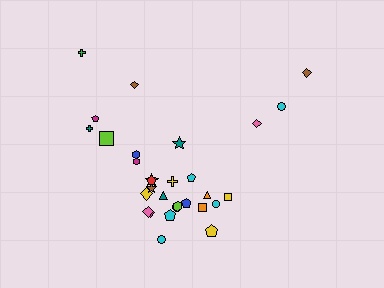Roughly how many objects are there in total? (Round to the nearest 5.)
Roughly 30 objects in total.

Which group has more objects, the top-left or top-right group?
The top-left group.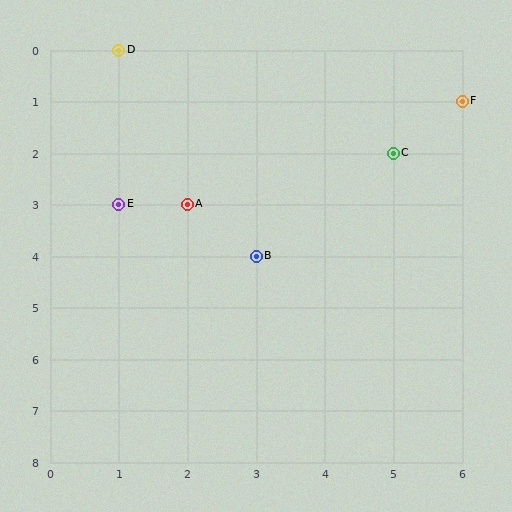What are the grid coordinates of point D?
Point D is at grid coordinates (1, 0).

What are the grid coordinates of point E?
Point E is at grid coordinates (1, 3).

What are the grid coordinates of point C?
Point C is at grid coordinates (5, 2).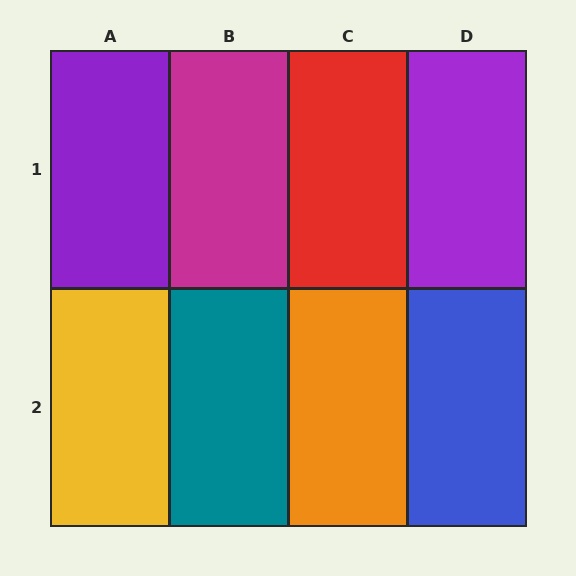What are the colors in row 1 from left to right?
Purple, magenta, red, purple.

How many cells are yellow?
1 cell is yellow.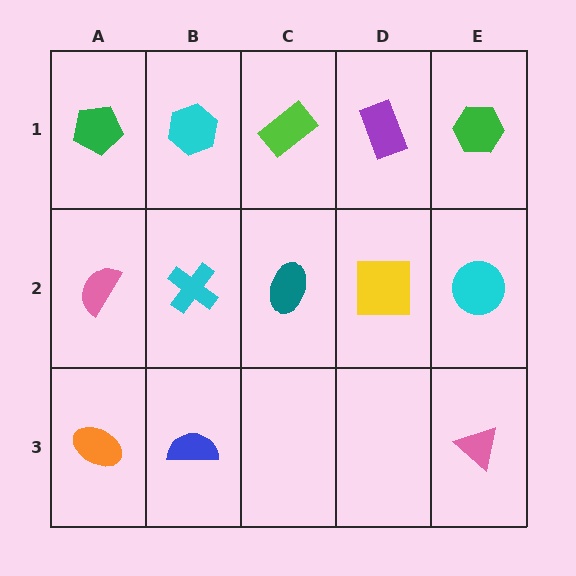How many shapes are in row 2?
5 shapes.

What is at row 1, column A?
A green pentagon.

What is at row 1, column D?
A purple rectangle.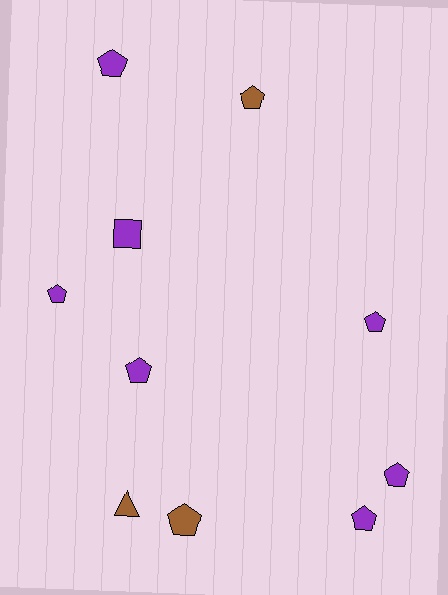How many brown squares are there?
There are no brown squares.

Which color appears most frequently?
Purple, with 7 objects.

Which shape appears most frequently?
Pentagon, with 8 objects.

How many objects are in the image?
There are 10 objects.